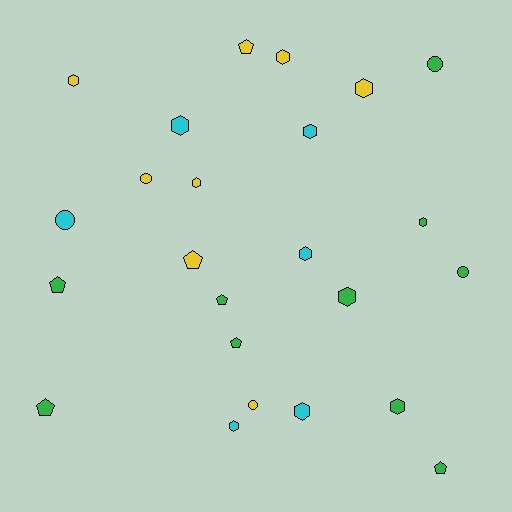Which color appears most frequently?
Green, with 10 objects.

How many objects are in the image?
There are 24 objects.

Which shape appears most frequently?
Hexagon, with 12 objects.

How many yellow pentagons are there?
There are 2 yellow pentagons.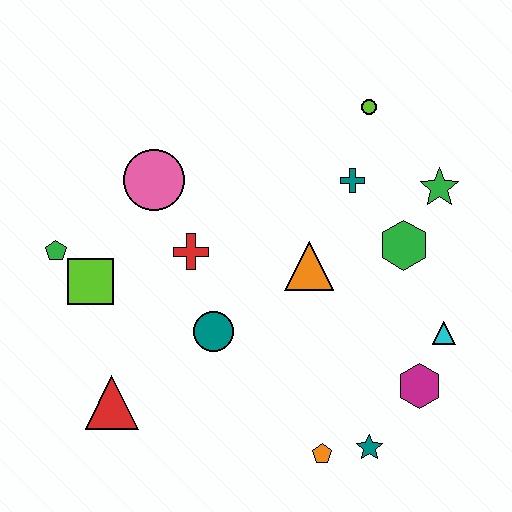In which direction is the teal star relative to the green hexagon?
The teal star is below the green hexagon.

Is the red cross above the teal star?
Yes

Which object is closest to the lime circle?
The teal cross is closest to the lime circle.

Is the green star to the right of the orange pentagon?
Yes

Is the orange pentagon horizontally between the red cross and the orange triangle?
No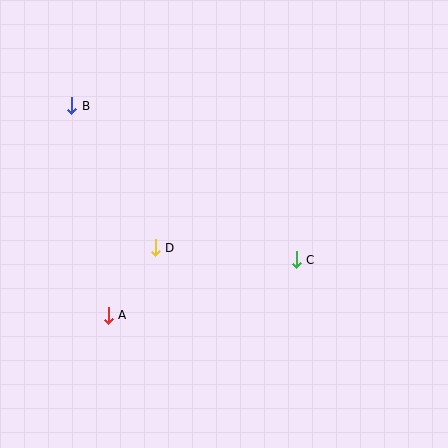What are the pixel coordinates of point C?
Point C is at (296, 260).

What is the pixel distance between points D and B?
The distance between D and B is 165 pixels.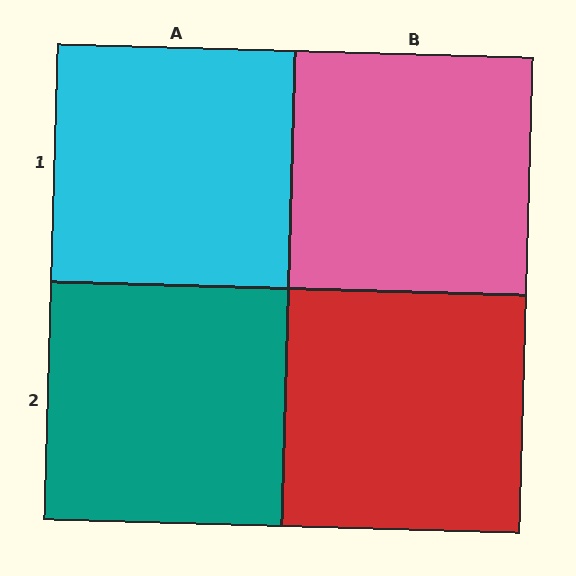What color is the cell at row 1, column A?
Cyan.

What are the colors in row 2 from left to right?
Teal, red.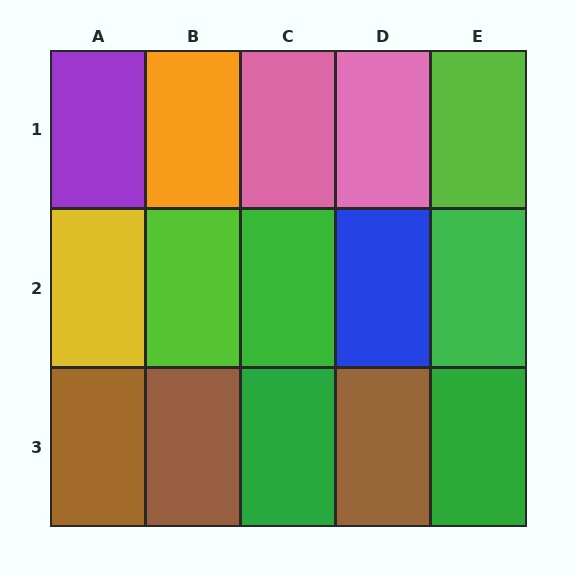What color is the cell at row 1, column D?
Pink.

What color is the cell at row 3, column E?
Green.